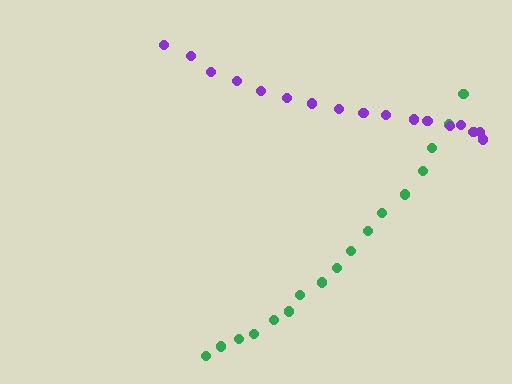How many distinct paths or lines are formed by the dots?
There are 2 distinct paths.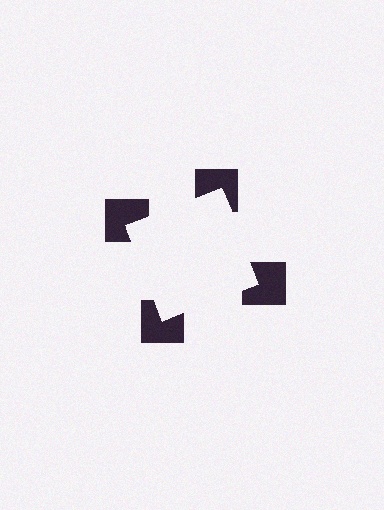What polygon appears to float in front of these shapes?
An illusory square — its edges are inferred from the aligned wedge cuts in the notched squares, not physically drawn.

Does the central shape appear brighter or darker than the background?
It typically appears slightly brighter than the background, even though no actual brightness change is drawn.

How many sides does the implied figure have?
4 sides.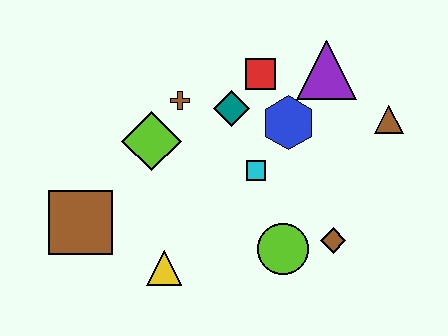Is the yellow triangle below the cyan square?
Yes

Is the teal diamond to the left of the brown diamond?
Yes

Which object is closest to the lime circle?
The brown diamond is closest to the lime circle.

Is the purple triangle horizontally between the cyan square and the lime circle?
No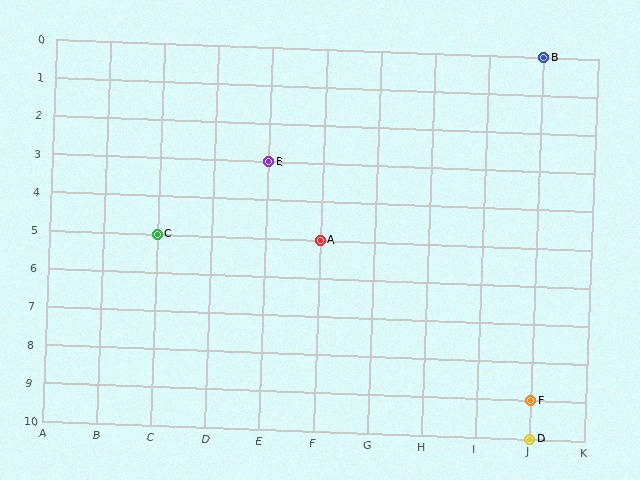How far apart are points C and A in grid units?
Points C and A are 3 columns apart.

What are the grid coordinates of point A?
Point A is at grid coordinates (F, 5).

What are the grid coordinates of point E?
Point E is at grid coordinates (E, 3).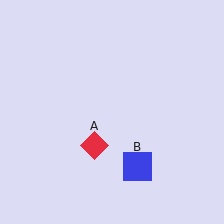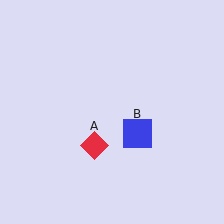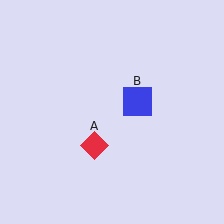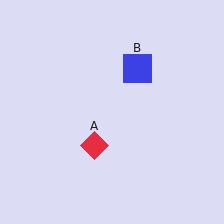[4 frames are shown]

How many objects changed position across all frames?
1 object changed position: blue square (object B).